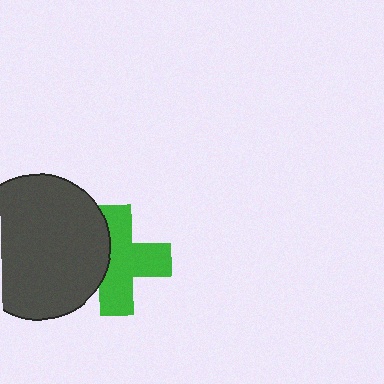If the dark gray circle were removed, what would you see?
You would see the complete green cross.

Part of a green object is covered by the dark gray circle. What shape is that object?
It is a cross.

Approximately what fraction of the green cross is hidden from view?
Roughly 31% of the green cross is hidden behind the dark gray circle.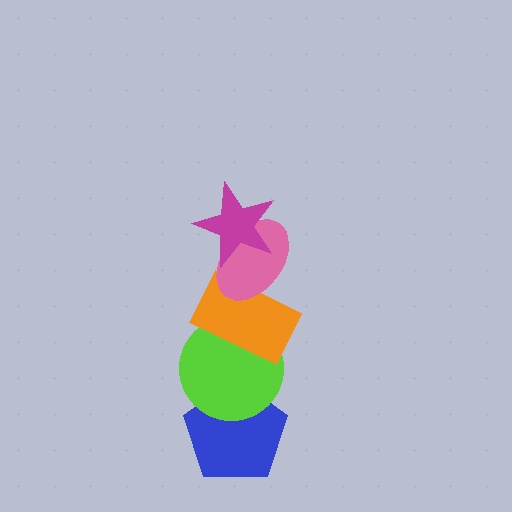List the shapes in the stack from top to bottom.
From top to bottom: the magenta star, the pink ellipse, the orange rectangle, the lime circle, the blue pentagon.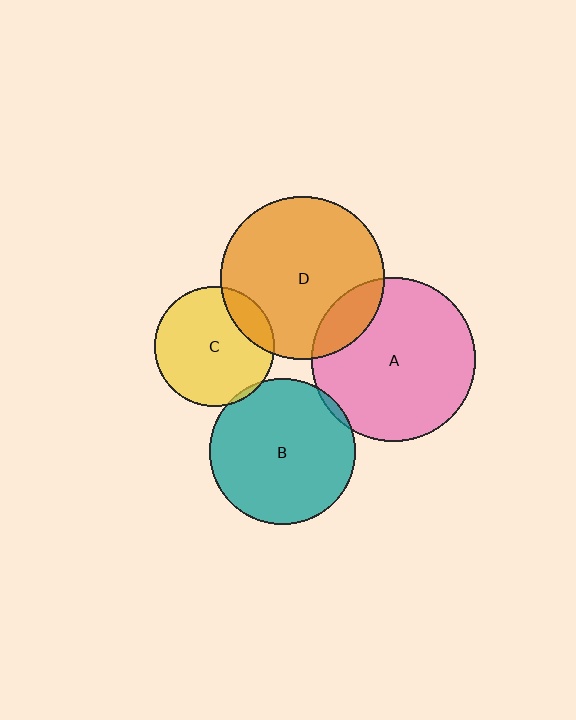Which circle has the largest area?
Circle A (pink).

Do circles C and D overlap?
Yes.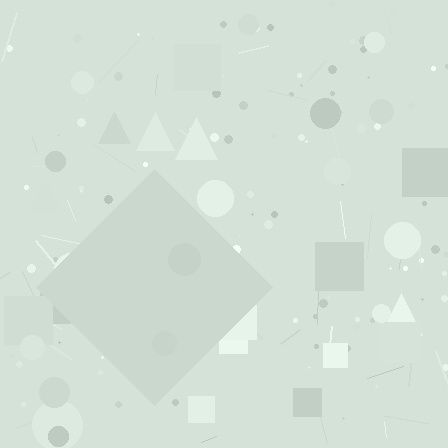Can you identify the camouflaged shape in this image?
The camouflaged shape is a diamond.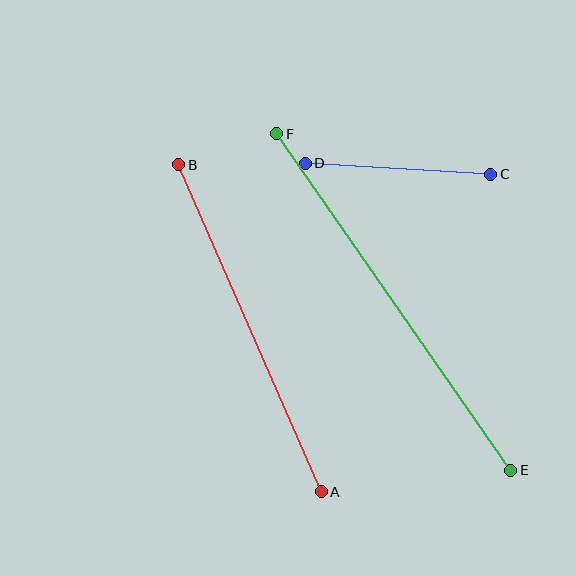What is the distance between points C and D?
The distance is approximately 186 pixels.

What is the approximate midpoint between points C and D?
The midpoint is at approximately (398, 169) pixels.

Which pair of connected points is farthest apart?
Points E and F are farthest apart.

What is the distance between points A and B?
The distance is approximately 357 pixels.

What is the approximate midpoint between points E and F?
The midpoint is at approximately (394, 302) pixels.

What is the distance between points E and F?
The distance is approximately 410 pixels.